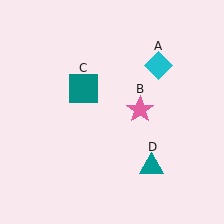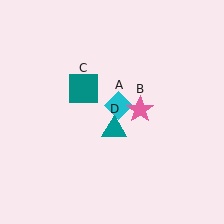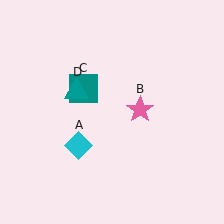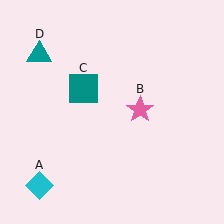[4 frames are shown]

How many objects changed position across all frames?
2 objects changed position: cyan diamond (object A), teal triangle (object D).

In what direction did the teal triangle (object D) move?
The teal triangle (object D) moved up and to the left.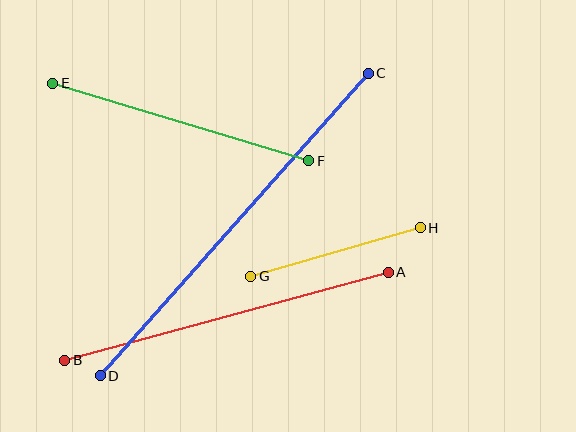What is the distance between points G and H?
The distance is approximately 177 pixels.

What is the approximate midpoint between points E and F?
The midpoint is at approximately (181, 122) pixels.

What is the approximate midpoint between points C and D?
The midpoint is at approximately (234, 224) pixels.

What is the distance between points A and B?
The distance is approximately 335 pixels.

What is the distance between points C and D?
The distance is approximately 404 pixels.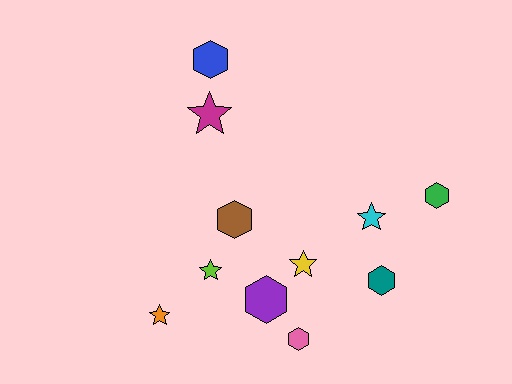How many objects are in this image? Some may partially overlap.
There are 11 objects.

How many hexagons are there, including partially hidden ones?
There are 6 hexagons.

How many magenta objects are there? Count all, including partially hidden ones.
There is 1 magenta object.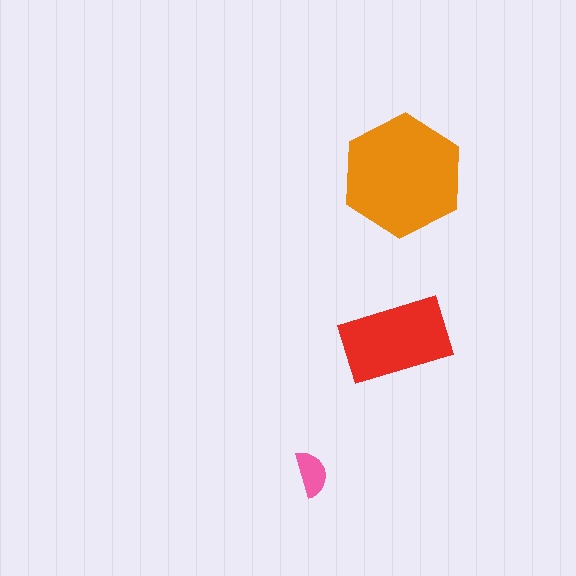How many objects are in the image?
There are 3 objects in the image.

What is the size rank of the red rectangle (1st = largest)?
2nd.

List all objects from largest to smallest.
The orange hexagon, the red rectangle, the pink semicircle.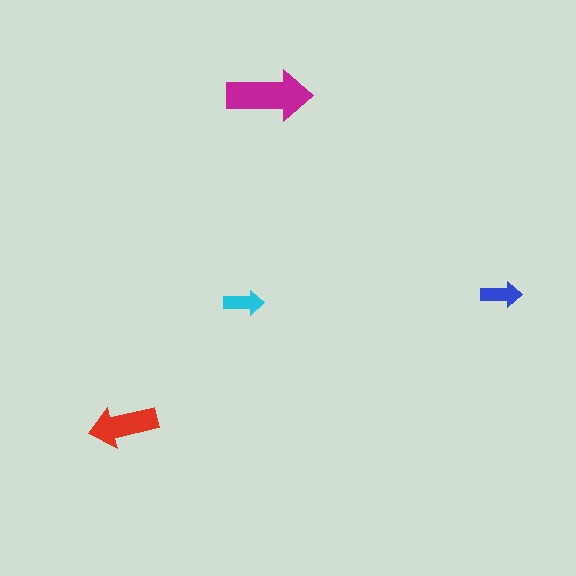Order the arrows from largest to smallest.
the magenta one, the red one, the blue one, the cyan one.